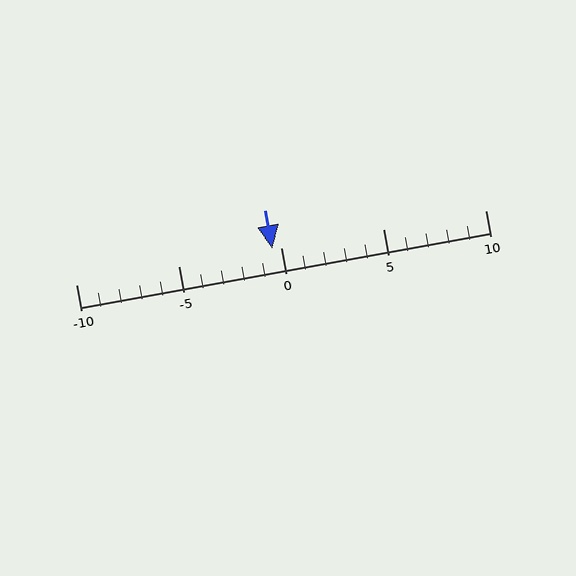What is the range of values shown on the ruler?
The ruler shows values from -10 to 10.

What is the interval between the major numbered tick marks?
The major tick marks are spaced 5 units apart.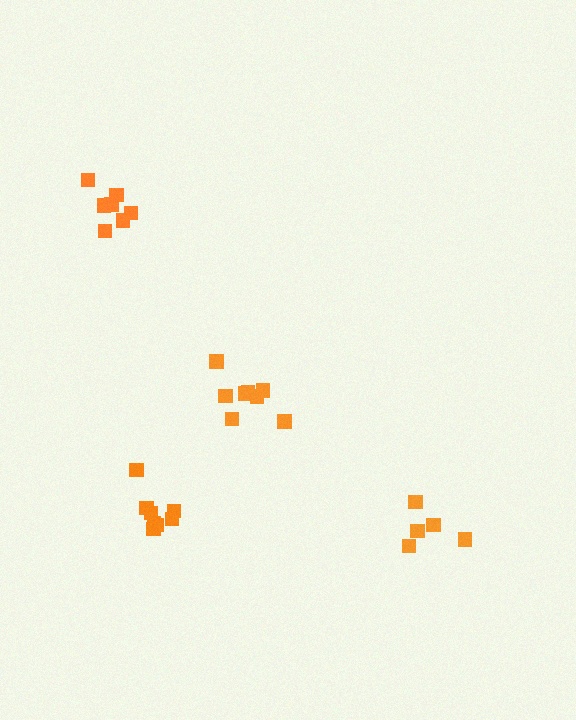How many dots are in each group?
Group 1: 8 dots, Group 2: 5 dots, Group 3: 7 dots, Group 4: 8 dots (28 total).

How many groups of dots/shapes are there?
There are 4 groups.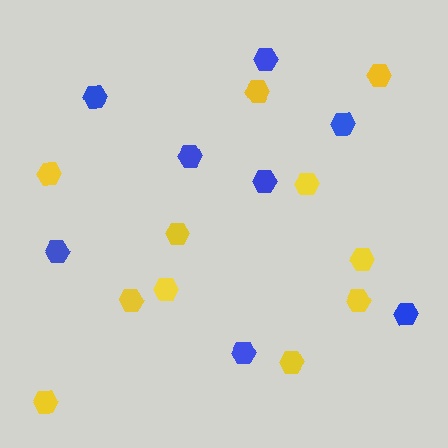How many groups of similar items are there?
There are 2 groups: one group of yellow hexagons (11) and one group of blue hexagons (8).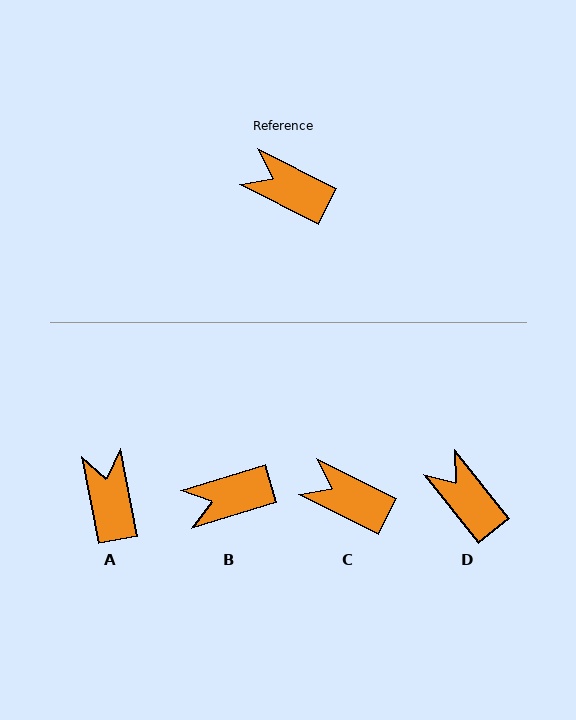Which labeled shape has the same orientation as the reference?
C.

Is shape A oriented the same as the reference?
No, it is off by about 52 degrees.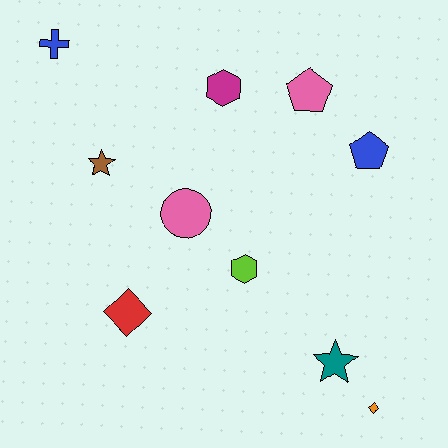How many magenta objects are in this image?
There is 1 magenta object.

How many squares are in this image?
There are no squares.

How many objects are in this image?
There are 10 objects.